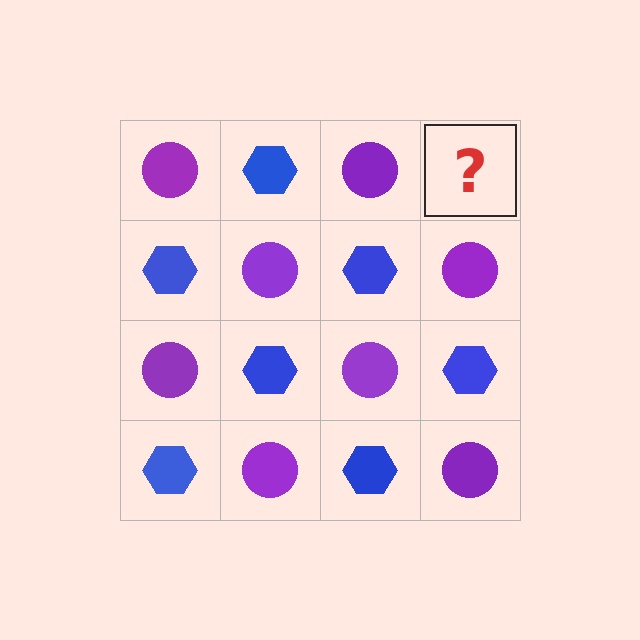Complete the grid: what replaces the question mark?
The question mark should be replaced with a blue hexagon.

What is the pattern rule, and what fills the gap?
The rule is that it alternates purple circle and blue hexagon in a checkerboard pattern. The gap should be filled with a blue hexagon.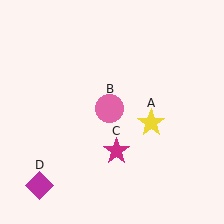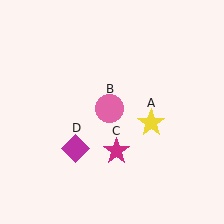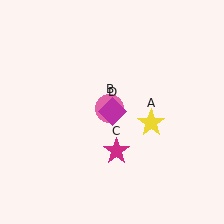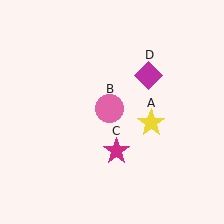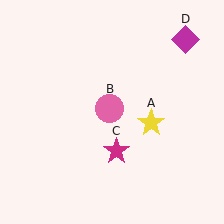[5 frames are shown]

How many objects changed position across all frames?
1 object changed position: magenta diamond (object D).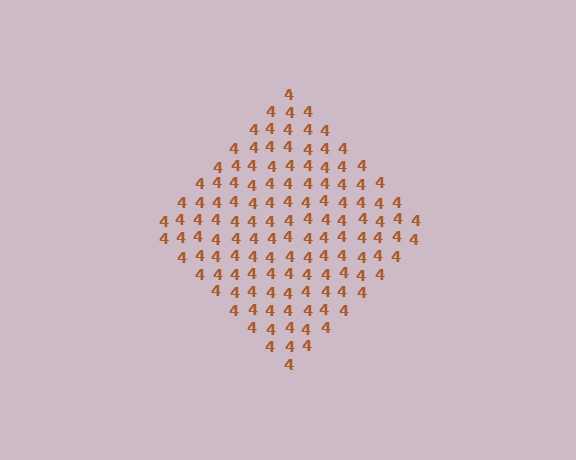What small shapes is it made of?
It is made of small digit 4's.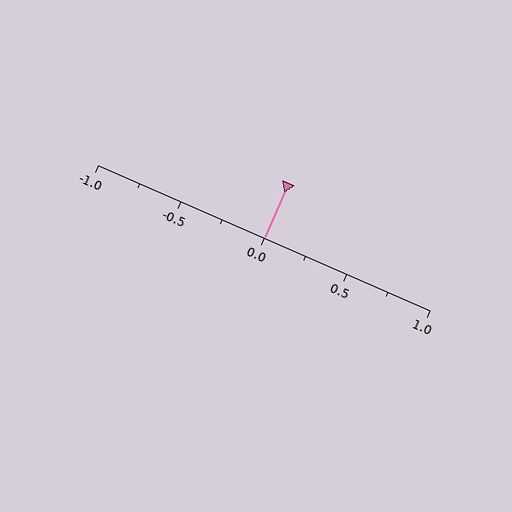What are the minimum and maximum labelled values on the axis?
The axis runs from -1.0 to 1.0.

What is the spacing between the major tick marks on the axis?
The major ticks are spaced 0.5 apart.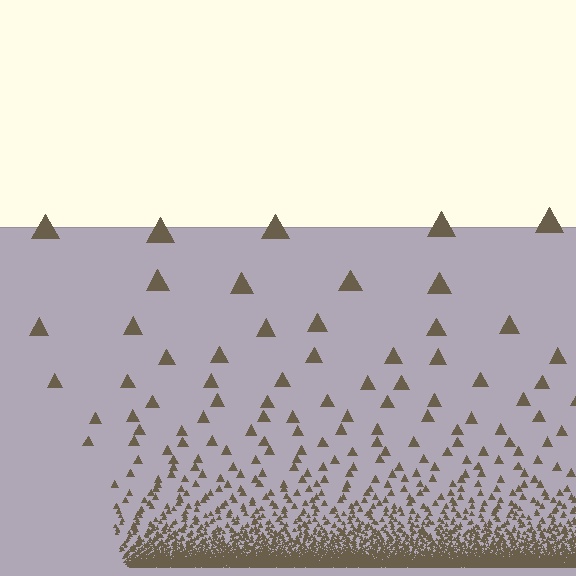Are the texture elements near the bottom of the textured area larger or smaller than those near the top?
Smaller. The gradient is inverted — elements near the bottom are smaller and denser.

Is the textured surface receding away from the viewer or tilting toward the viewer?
The surface appears to tilt toward the viewer. Texture elements get larger and sparser toward the top.